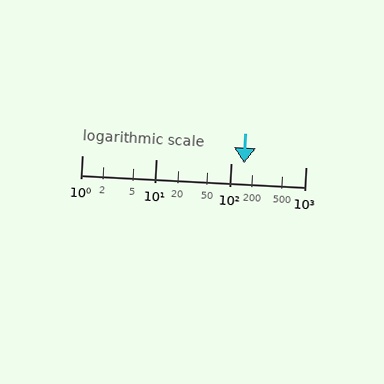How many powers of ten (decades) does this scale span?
The scale spans 3 decades, from 1 to 1000.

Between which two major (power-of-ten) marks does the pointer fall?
The pointer is between 100 and 1000.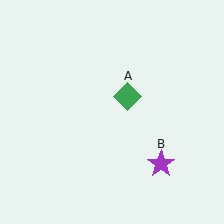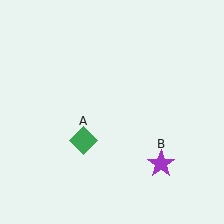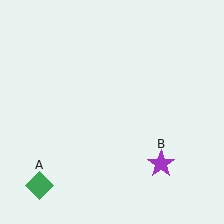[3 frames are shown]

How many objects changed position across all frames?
1 object changed position: green diamond (object A).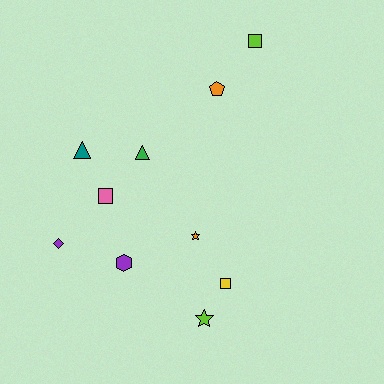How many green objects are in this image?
There is 1 green object.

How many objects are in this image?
There are 10 objects.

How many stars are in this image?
There are 2 stars.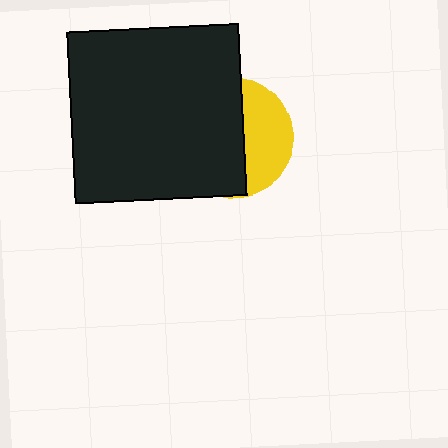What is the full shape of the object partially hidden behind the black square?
The partially hidden object is a yellow circle.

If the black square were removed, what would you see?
You would see the complete yellow circle.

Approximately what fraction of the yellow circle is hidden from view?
Roughly 63% of the yellow circle is hidden behind the black square.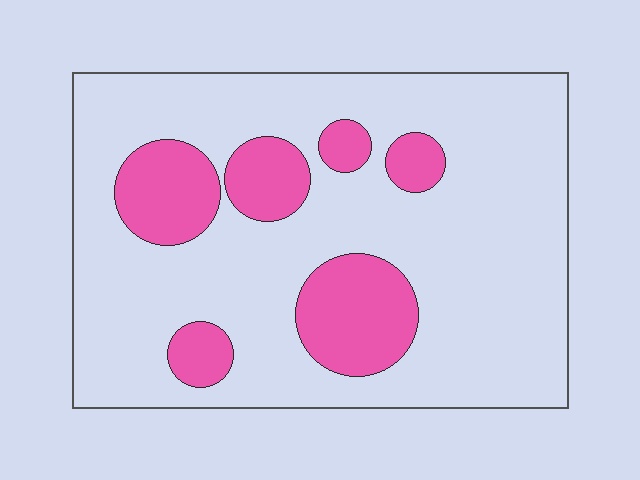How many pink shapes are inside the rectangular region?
6.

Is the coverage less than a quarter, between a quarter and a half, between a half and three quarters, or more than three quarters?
Less than a quarter.